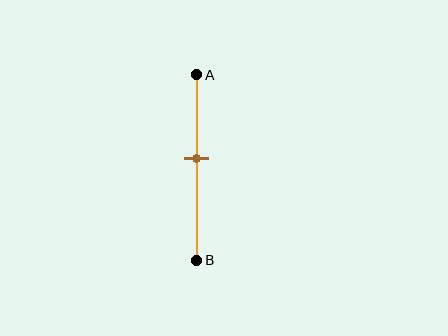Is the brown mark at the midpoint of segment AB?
No, the mark is at about 45% from A, not at the 50% midpoint.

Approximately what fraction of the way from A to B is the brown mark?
The brown mark is approximately 45% of the way from A to B.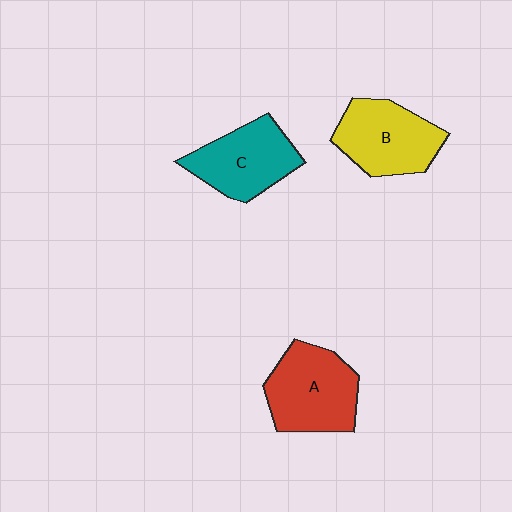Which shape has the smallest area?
Shape C (teal).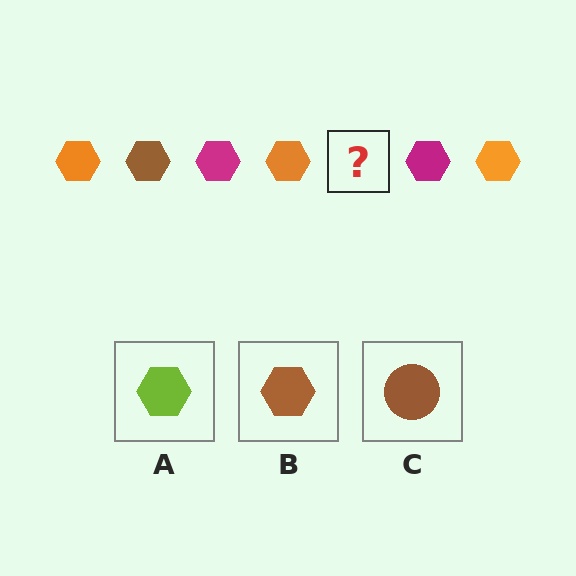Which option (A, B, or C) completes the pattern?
B.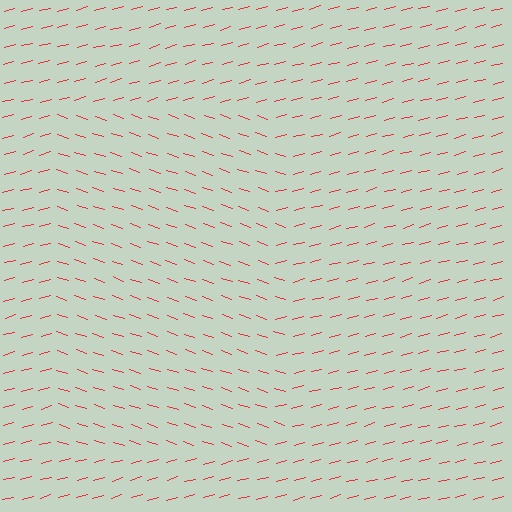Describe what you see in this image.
The image is filled with small red line segments. A rectangle region in the image has lines oriented differently from the surrounding lines, creating a visible texture boundary.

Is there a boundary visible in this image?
Yes, there is a texture boundary formed by a change in line orientation.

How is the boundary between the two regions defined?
The boundary is defined purely by a change in line orientation (approximately 34 degrees difference). All lines are the same color and thickness.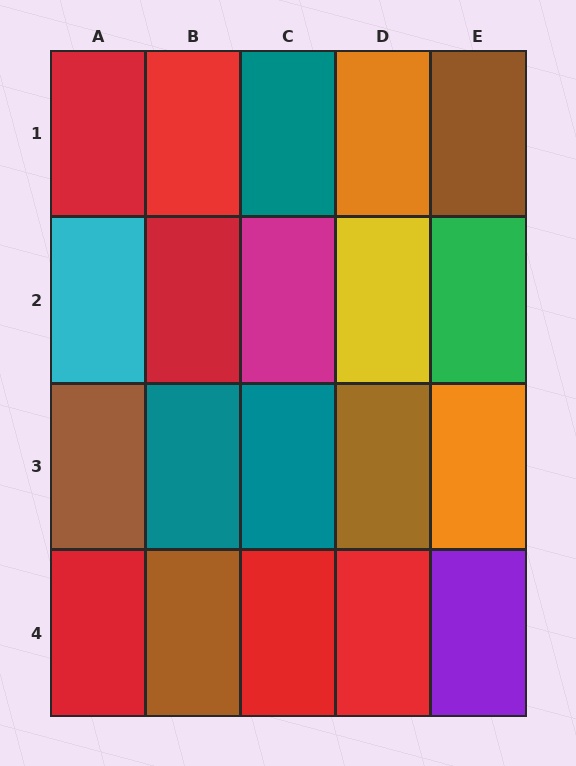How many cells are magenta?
1 cell is magenta.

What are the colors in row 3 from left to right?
Brown, teal, teal, brown, orange.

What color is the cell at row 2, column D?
Yellow.